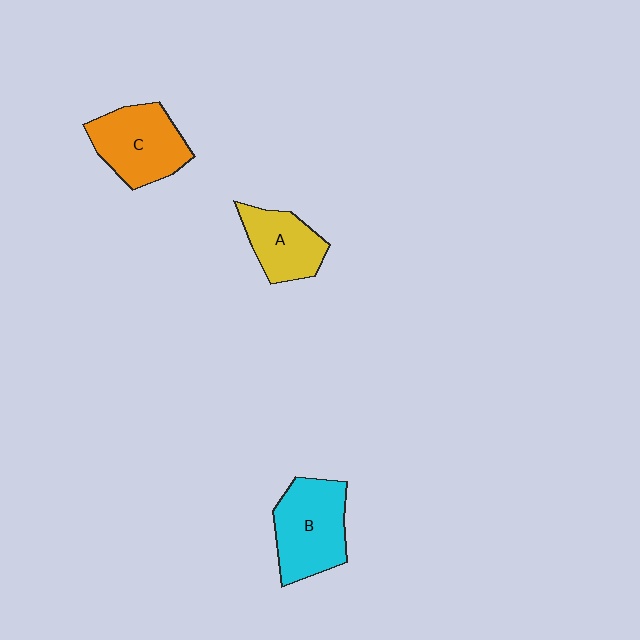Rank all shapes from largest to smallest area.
From largest to smallest: B (cyan), C (orange), A (yellow).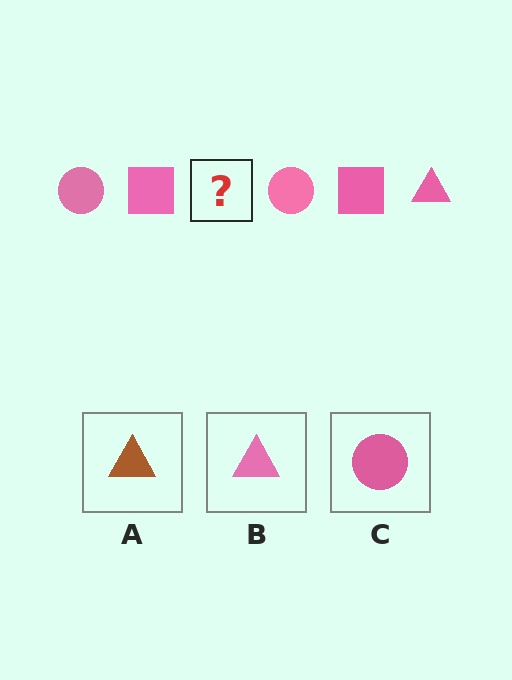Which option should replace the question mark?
Option B.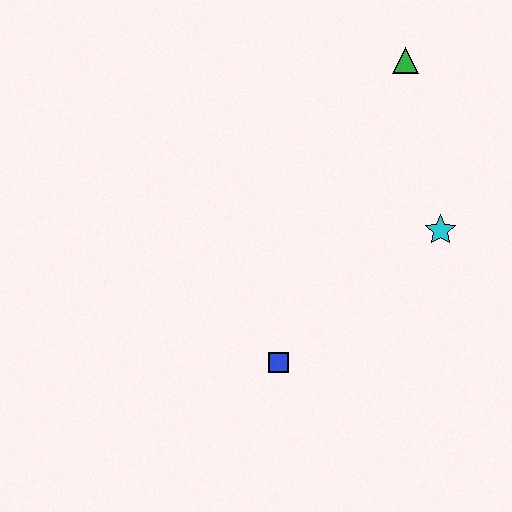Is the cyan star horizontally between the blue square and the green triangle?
No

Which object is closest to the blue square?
The cyan star is closest to the blue square.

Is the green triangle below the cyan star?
No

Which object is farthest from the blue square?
The green triangle is farthest from the blue square.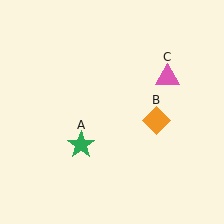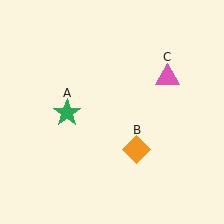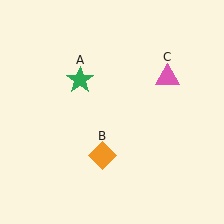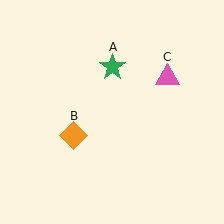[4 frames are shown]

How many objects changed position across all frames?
2 objects changed position: green star (object A), orange diamond (object B).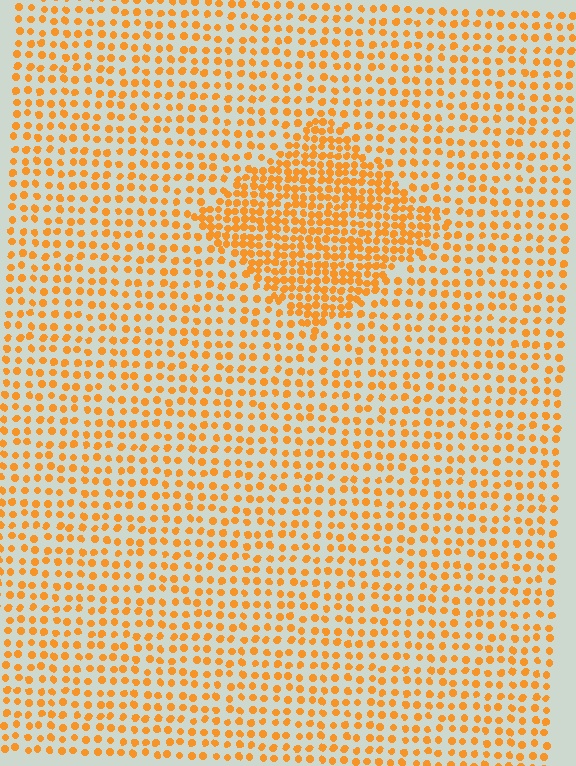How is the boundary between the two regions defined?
The boundary is defined by a change in element density (approximately 2.0x ratio). All elements are the same color, size, and shape.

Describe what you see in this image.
The image contains small orange elements arranged at two different densities. A diamond-shaped region is visible where the elements are more densely packed than the surrounding area.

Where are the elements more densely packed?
The elements are more densely packed inside the diamond boundary.